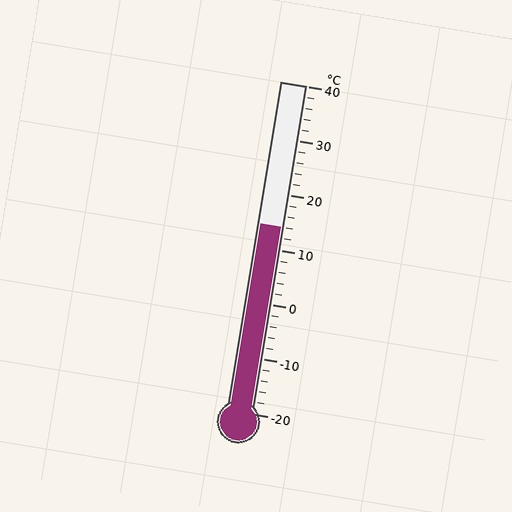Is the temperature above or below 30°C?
The temperature is below 30°C.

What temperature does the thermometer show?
The thermometer shows approximately 14°C.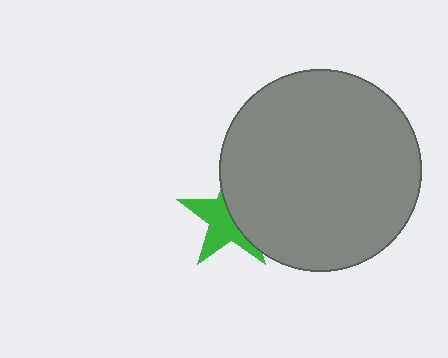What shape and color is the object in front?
The object in front is a gray circle.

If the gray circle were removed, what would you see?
You would see the complete green star.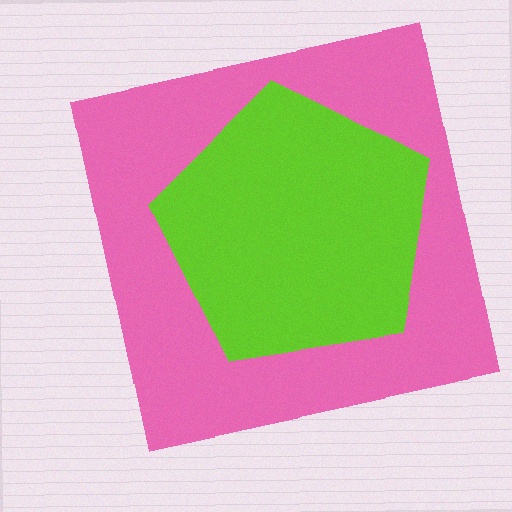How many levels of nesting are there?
2.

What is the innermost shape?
The lime pentagon.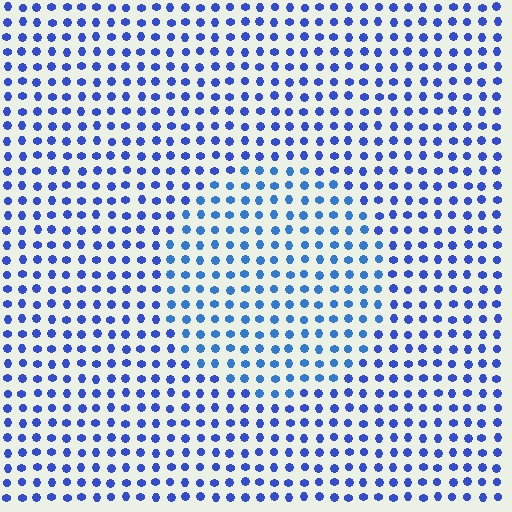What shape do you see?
I see a circle.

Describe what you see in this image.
The image is filled with small blue elements in a uniform arrangement. A circle-shaped region is visible where the elements are tinted to a slightly different hue, forming a subtle color boundary.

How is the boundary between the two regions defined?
The boundary is defined purely by a slight shift in hue (about 18 degrees). Spacing, size, and orientation are identical on both sides.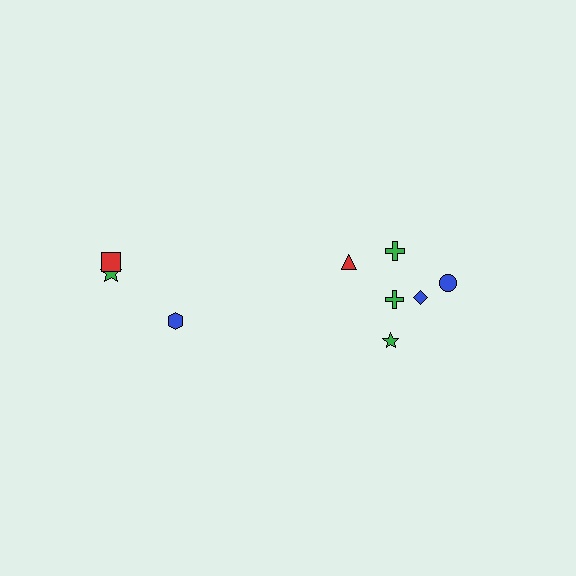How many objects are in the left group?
There are 3 objects.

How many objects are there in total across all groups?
There are 9 objects.